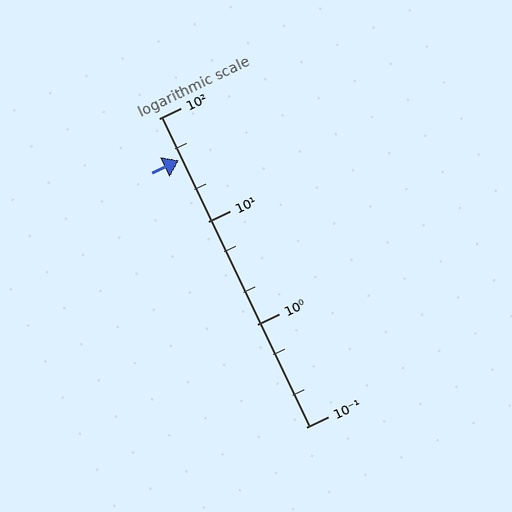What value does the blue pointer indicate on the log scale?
The pointer indicates approximately 39.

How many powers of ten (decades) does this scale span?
The scale spans 3 decades, from 0.1 to 100.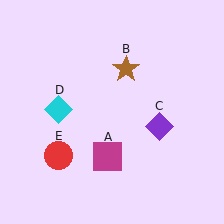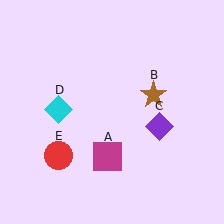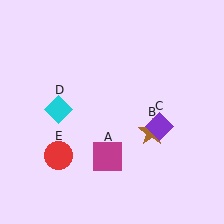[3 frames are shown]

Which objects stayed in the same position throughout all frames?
Magenta square (object A) and purple diamond (object C) and cyan diamond (object D) and red circle (object E) remained stationary.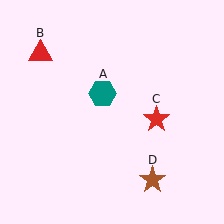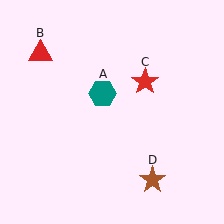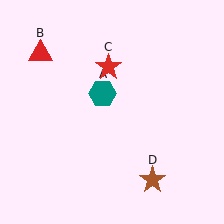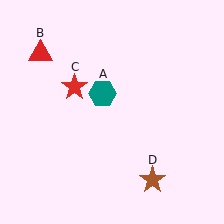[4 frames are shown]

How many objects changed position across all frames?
1 object changed position: red star (object C).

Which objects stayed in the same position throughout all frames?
Teal hexagon (object A) and red triangle (object B) and brown star (object D) remained stationary.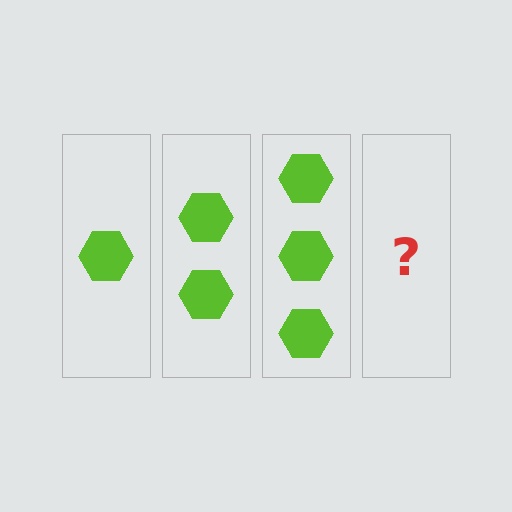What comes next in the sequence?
The next element should be 4 hexagons.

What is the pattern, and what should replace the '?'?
The pattern is that each step adds one more hexagon. The '?' should be 4 hexagons.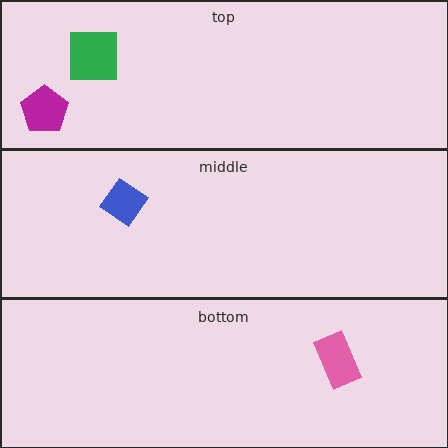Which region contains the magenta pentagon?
The top region.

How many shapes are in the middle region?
1.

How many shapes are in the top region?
2.